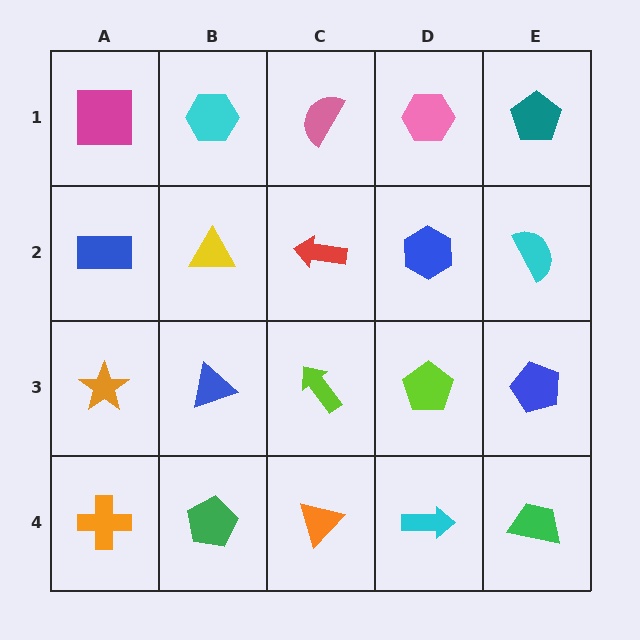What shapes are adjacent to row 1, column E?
A cyan semicircle (row 2, column E), a pink hexagon (row 1, column D).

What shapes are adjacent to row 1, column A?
A blue rectangle (row 2, column A), a cyan hexagon (row 1, column B).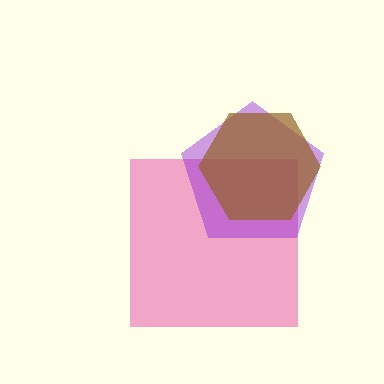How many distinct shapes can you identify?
There are 3 distinct shapes: a pink square, a purple pentagon, a brown hexagon.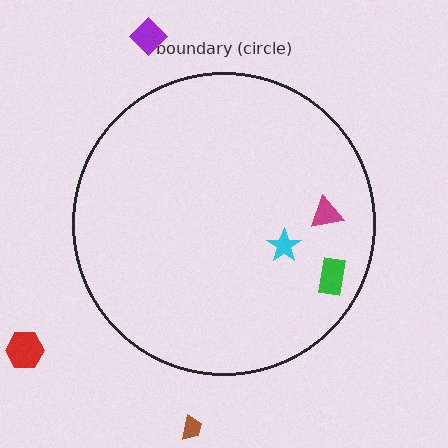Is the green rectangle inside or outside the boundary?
Inside.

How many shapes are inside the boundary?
3 inside, 3 outside.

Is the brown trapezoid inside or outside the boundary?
Outside.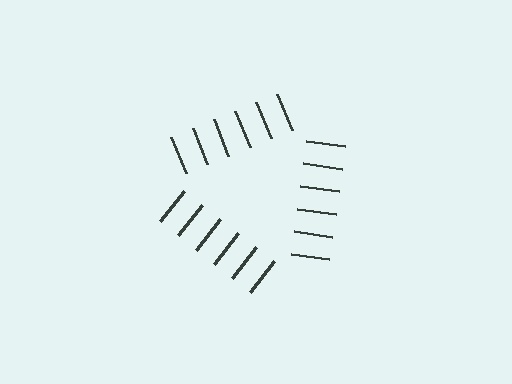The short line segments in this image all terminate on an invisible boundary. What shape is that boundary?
An illusory triangle — the line segments terminate on its edges but no continuous stroke is drawn.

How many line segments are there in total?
18 — 6 along each of the 3 edges.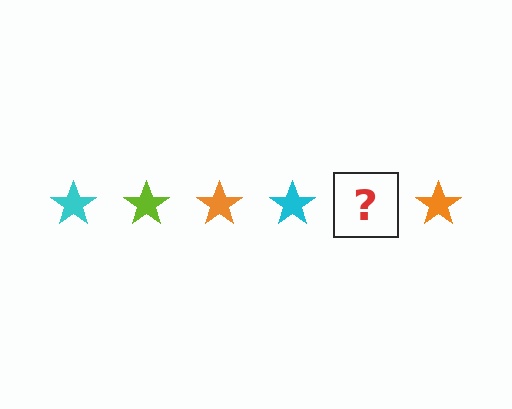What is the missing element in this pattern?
The missing element is a lime star.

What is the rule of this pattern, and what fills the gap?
The rule is that the pattern cycles through cyan, lime, orange stars. The gap should be filled with a lime star.